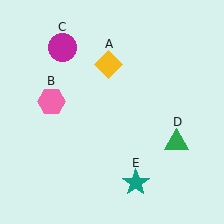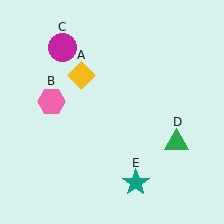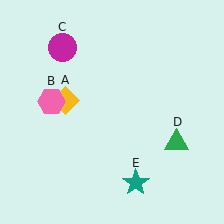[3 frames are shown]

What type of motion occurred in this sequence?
The yellow diamond (object A) rotated counterclockwise around the center of the scene.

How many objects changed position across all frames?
1 object changed position: yellow diamond (object A).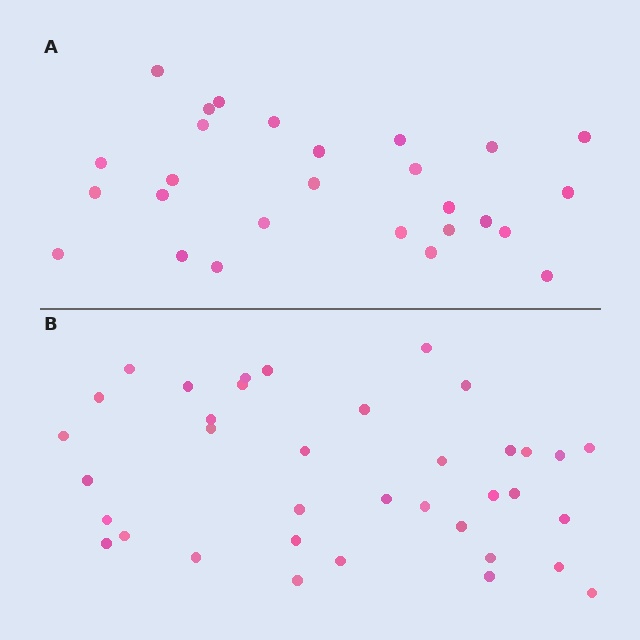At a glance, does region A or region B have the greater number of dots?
Region B (the bottom region) has more dots.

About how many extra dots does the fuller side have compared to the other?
Region B has roughly 10 or so more dots than region A.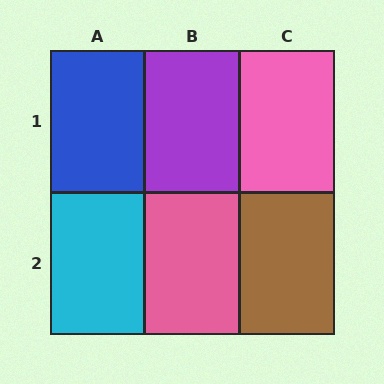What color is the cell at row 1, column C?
Pink.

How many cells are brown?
1 cell is brown.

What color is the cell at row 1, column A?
Blue.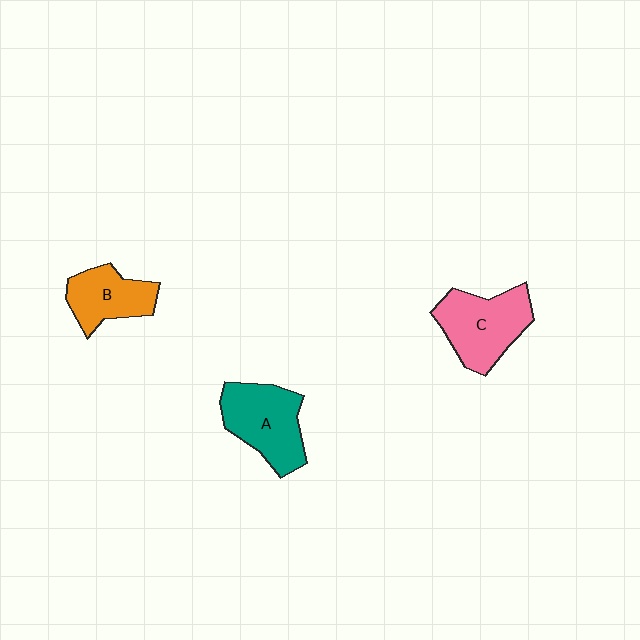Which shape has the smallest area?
Shape B (orange).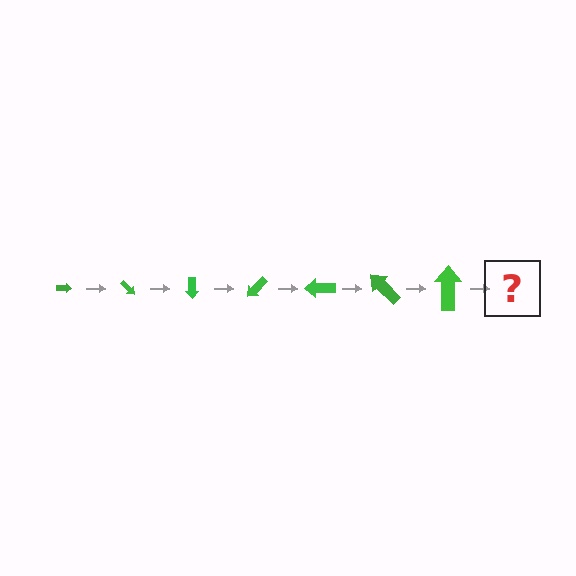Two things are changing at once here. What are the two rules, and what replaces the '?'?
The two rules are that the arrow grows larger each step and it rotates 45 degrees each step. The '?' should be an arrow, larger than the previous one and rotated 315 degrees from the start.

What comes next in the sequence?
The next element should be an arrow, larger than the previous one and rotated 315 degrees from the start.